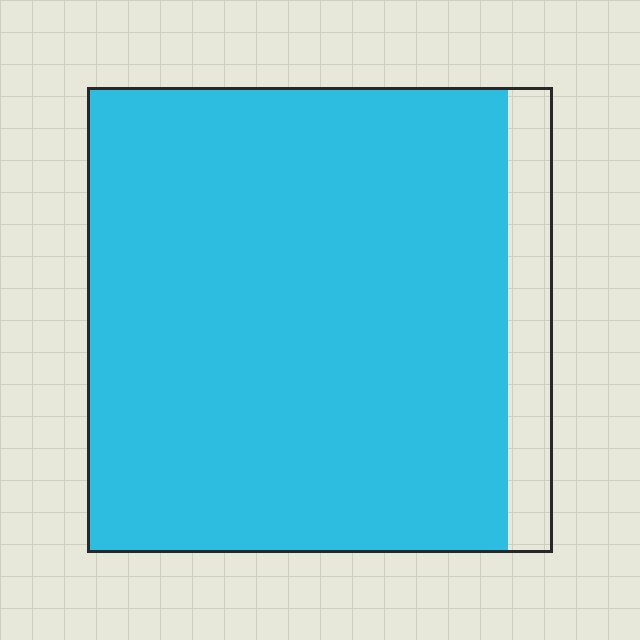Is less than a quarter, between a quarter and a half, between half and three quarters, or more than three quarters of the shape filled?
More than three quarters.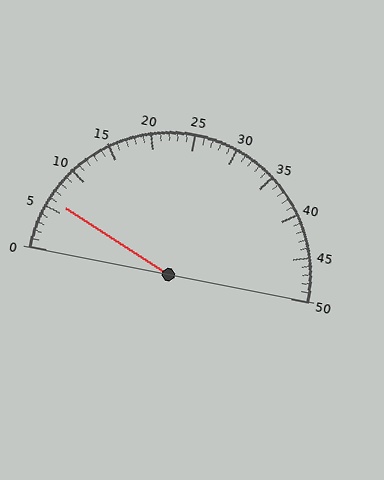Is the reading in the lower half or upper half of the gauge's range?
The reading is in the lower half of the range (0 to 50).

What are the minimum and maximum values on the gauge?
The gauge ranges from 0 to 50.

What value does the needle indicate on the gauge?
The needle indicates approximately 6.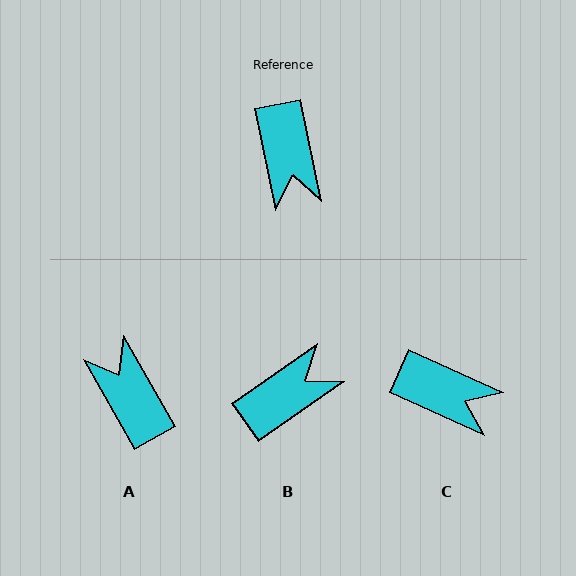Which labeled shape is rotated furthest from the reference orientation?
A, about 161 degrees away.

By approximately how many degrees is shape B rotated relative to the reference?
Approximately 114 degrees counter-clockwise.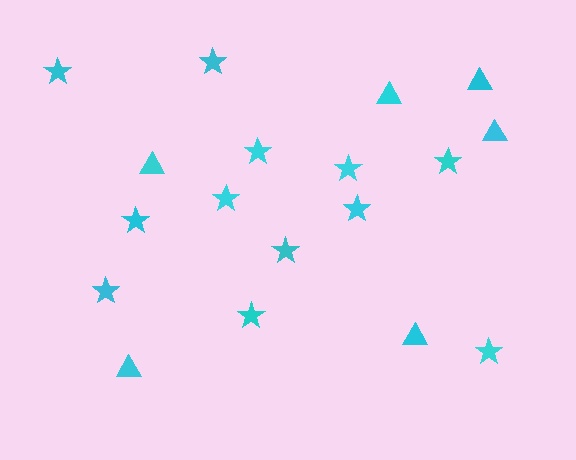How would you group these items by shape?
There are 2 groups: one group of triangles (6) and one group of stars (12).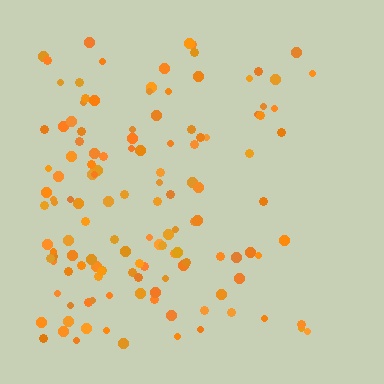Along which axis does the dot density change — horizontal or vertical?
Horizontal.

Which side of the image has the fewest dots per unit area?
The right.